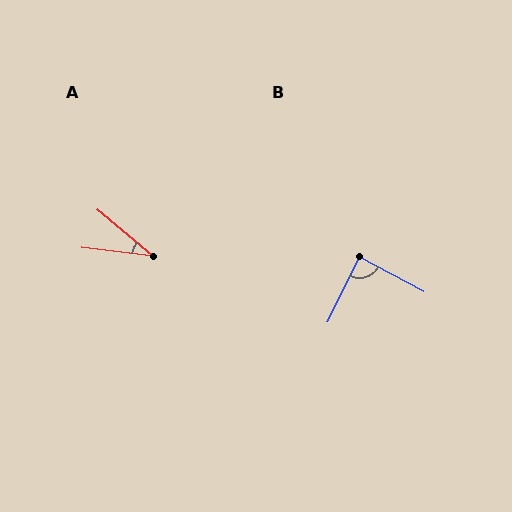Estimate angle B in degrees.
Approximately 89 degrees.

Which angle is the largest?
B, at approximately 89 degrees.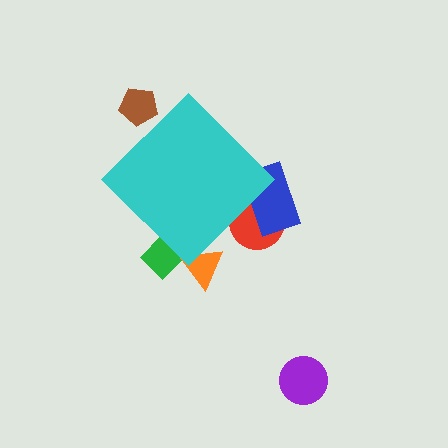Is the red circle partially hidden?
Yes, the red circle is partially hidden behind the cyan diamond.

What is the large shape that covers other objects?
A cyan diamond.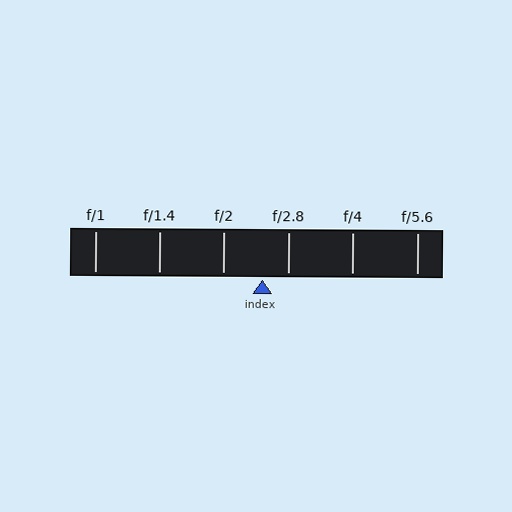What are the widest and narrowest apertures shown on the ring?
The widest aperture shown is f/1 and the narrowest is f/5.6.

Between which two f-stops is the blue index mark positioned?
The index mark is between f/2 and f/2.8.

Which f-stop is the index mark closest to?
The index mark is closest to f/2.8.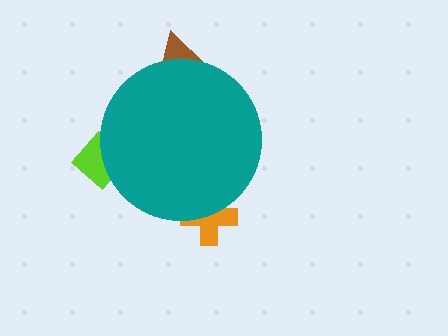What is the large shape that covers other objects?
A teal circle.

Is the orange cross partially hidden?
Yes, the orange cross is partially hidden behind the teal circle.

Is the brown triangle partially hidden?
Yes, the brown triangle is partially hidden behind the teal circle.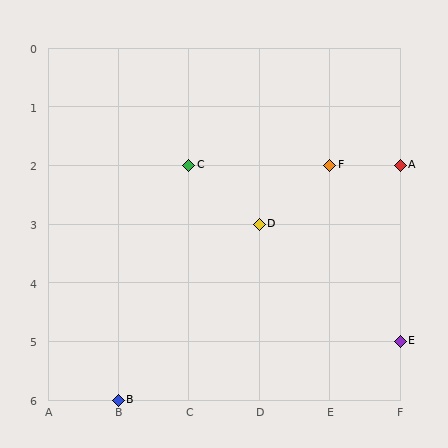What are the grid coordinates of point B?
Point B is at grid coordinates (B, 6).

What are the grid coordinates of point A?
Point A is at grid coordinates (F, 2).